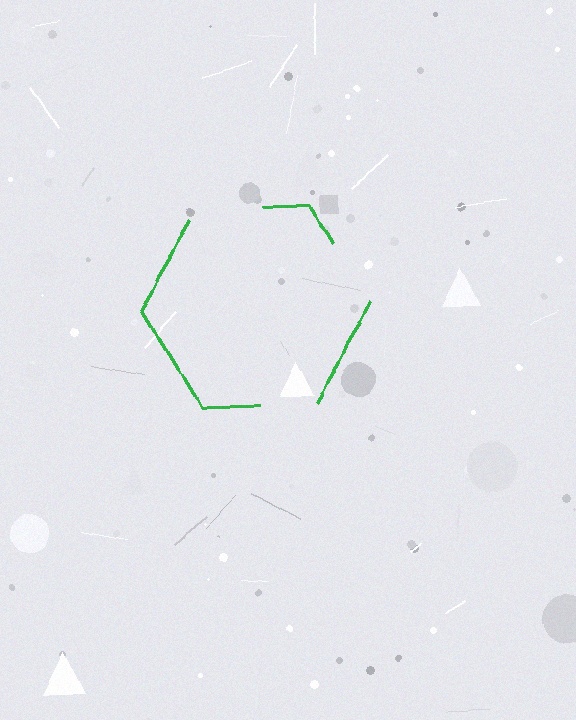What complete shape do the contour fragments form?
The contour fragments form a hexagon.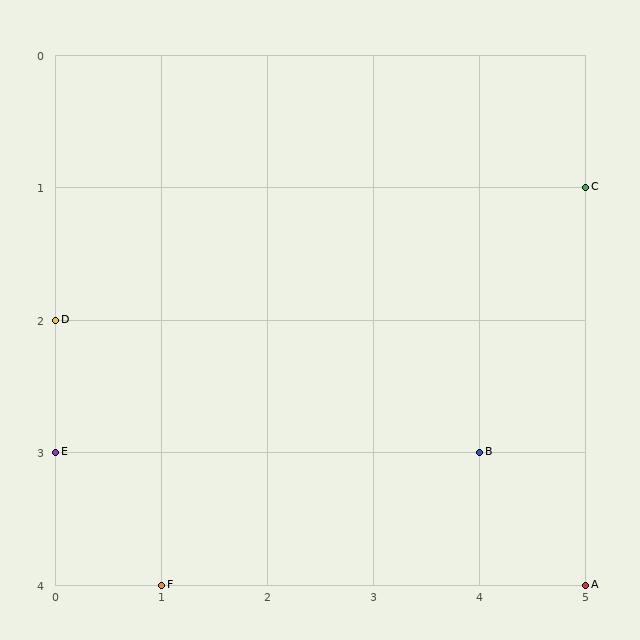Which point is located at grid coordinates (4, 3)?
Point B is at (4, 3).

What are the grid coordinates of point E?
Point E is at grid coordinates (0, 3).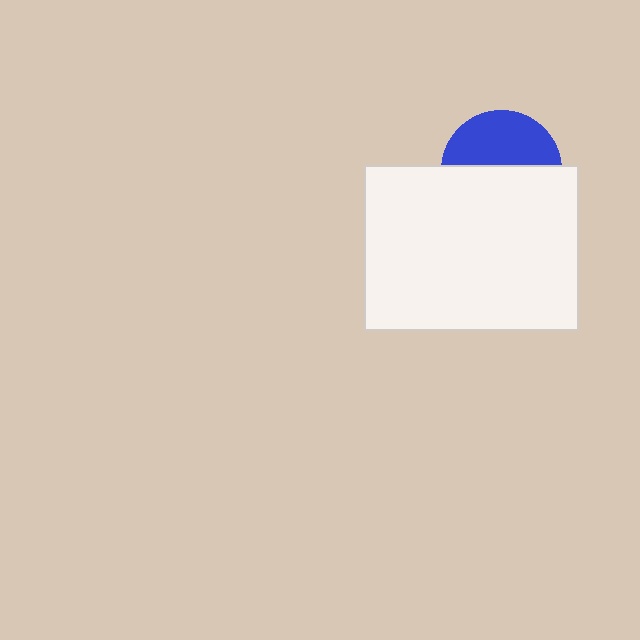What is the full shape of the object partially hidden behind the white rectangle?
The partially hidden object is a blue circle.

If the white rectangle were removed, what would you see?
You would see the complete blue circle.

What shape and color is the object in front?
The object in front is a white rectangle.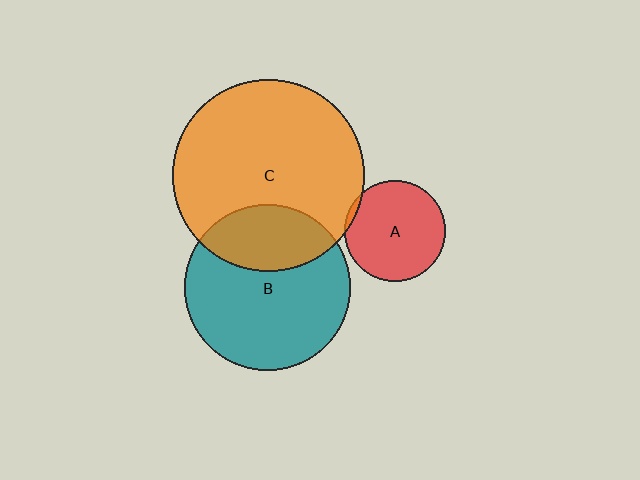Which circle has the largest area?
Circle C (orange).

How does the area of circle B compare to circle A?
Approximately 2.7 times.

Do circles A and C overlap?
Yes.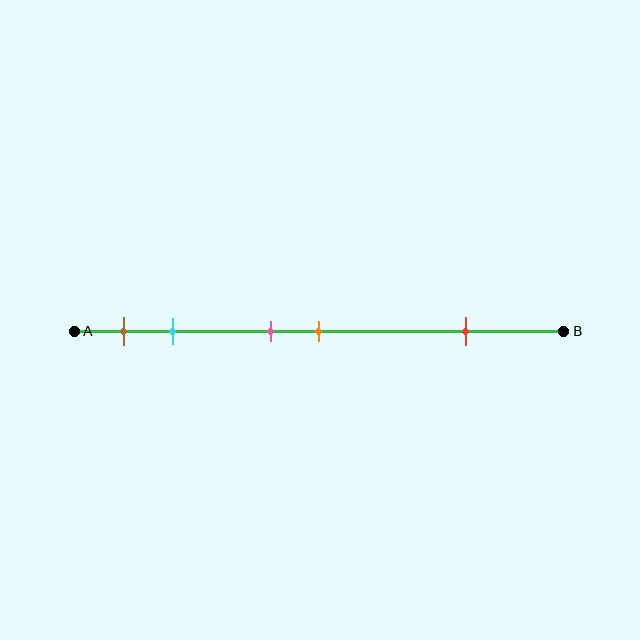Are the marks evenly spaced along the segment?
No, the marks are not evenly spaced.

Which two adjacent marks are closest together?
The pink and orange marks are the closest adjacent pair.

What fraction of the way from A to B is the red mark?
The red mark is approximately 80% (0.8) of the way from A to B.